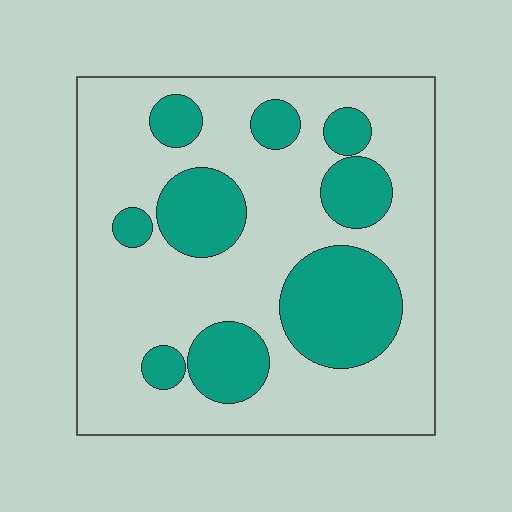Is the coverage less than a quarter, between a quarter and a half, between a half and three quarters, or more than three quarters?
Between a quarter and a half.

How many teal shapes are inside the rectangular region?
9.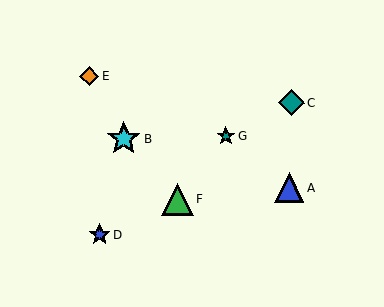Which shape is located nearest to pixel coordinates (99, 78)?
The orange diamond (labeled E) at (90, 76) is nearest to that location.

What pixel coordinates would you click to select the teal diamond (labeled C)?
Click at (292, 103) to select the teal diamond C.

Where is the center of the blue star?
The center of the blue star is at (99, 234).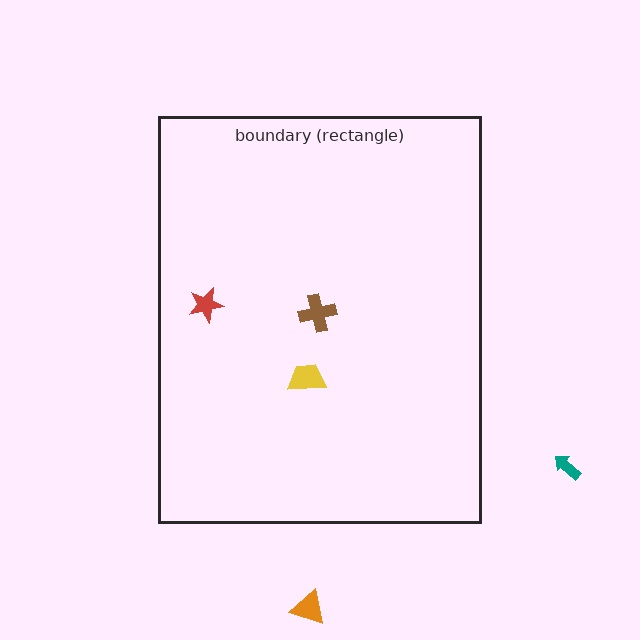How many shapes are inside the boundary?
3 inside, 2 outside.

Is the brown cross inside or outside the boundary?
Inside.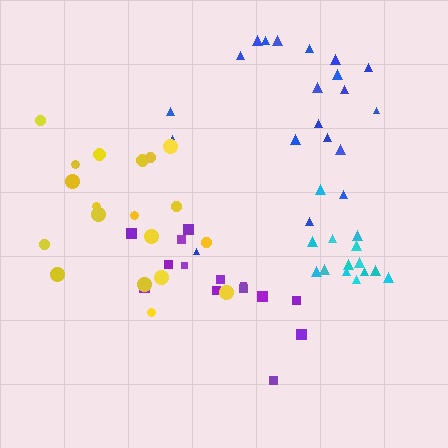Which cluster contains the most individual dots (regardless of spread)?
Blue (20).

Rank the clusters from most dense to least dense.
cyan, purple, yellow, blue.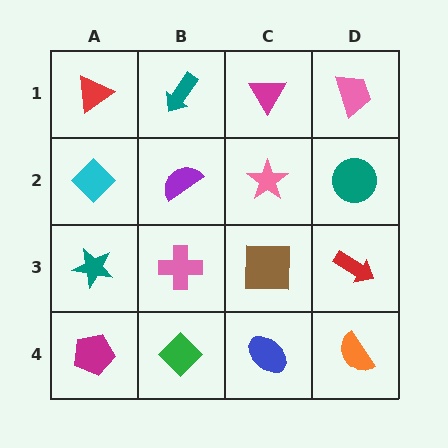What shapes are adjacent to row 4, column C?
A brown square (row 3, column C), a green diamond (row 4, column B), an orange semicircle (row 4, column D).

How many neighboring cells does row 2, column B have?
4.